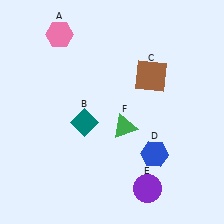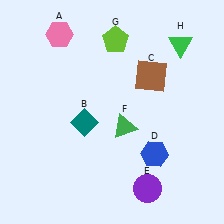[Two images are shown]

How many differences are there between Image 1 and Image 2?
There are 2 differences between the two images.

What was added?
A lime pentagon (G), a green triangle (H) were added in Image 2.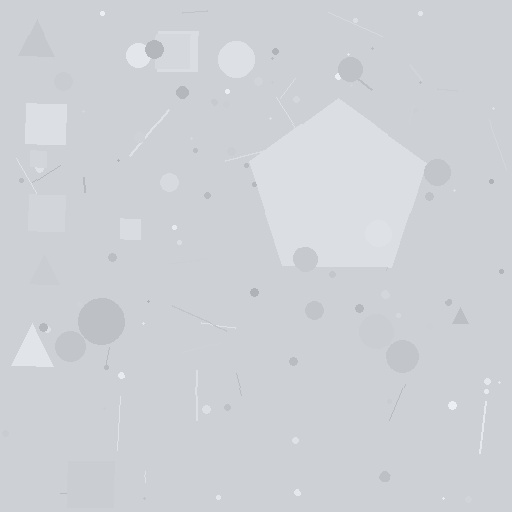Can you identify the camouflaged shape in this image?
The camouflaged shape is a pentagon.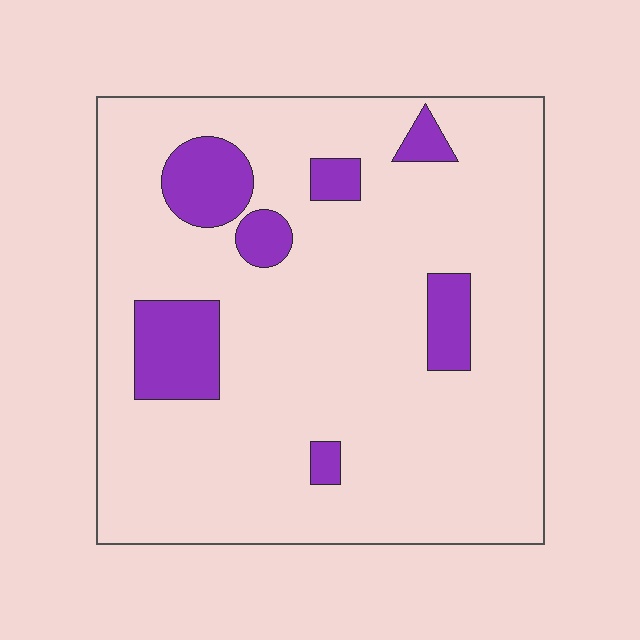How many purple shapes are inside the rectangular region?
7.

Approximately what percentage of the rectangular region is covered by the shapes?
Approximately 15%.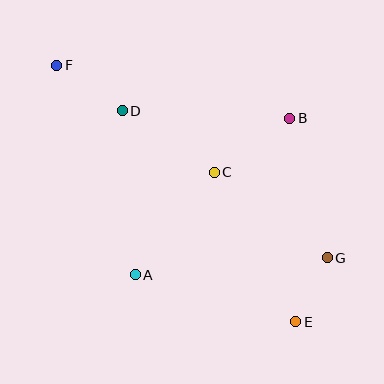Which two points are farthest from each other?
Points E and F are farthest from each other.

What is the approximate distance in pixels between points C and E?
The distance between C and E is approximately 171 pixels.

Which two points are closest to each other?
Points E and G are closest to each other.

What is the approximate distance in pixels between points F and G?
The distance between F and G is approximately 332 pixels.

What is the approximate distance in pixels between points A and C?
The distance between A and C is approximately 129 pixels.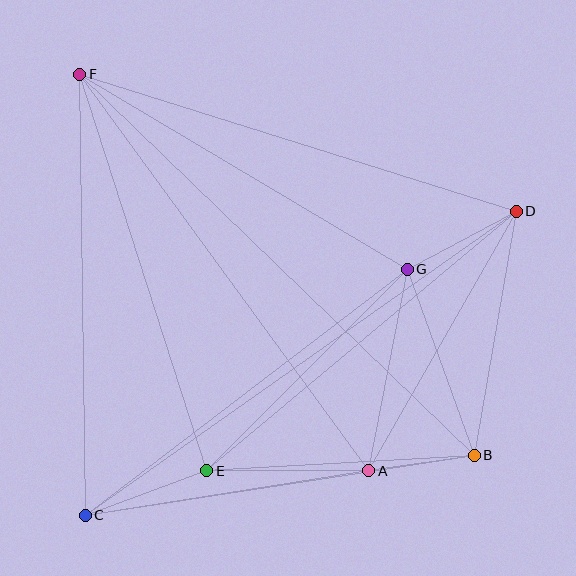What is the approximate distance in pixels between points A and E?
The distance between A and E is approximately 162 pixels.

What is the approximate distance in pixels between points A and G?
The distance between A and G is approximately 205 pixels.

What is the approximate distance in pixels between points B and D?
The distance between B and D is approximately 248 pixels.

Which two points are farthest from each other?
Points B and F are farthest from each other.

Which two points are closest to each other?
Points A and B are closest to each other.